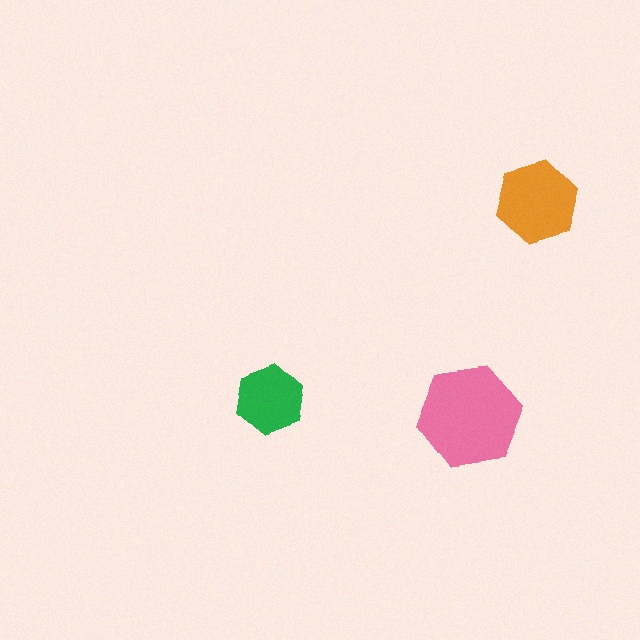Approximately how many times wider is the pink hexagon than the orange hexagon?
About 1.5 times wider.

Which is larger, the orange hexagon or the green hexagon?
The orange one.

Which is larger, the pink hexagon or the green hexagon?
The pink one.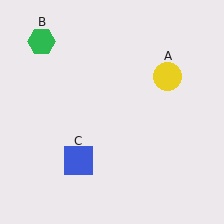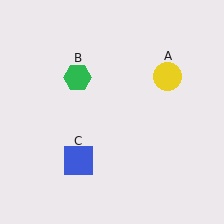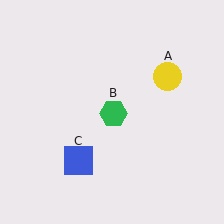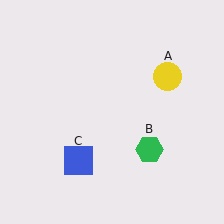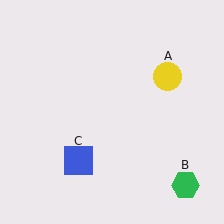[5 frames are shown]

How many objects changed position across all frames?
1 object changed position: green hexagon (object B).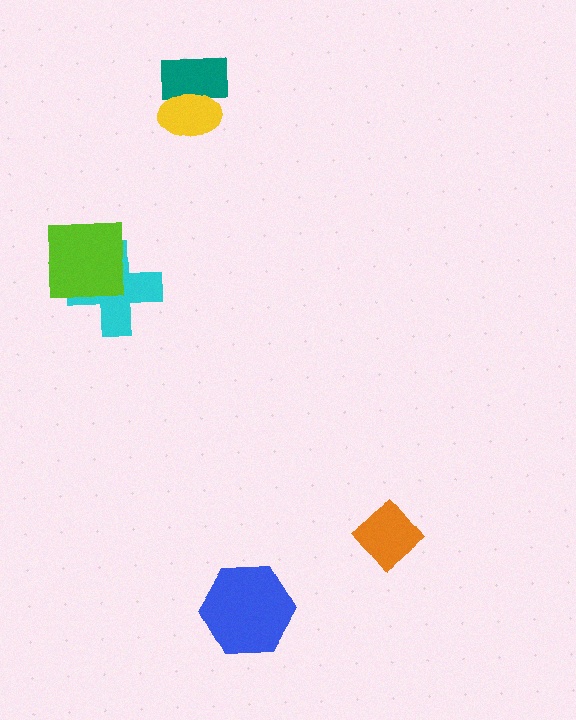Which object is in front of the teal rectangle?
The yellow ellipse is in front of the teal rectangle.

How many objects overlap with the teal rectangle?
1 object overlaps with the teal rectangle.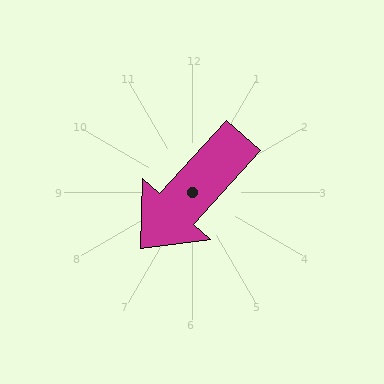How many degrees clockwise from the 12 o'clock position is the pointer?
Approximately 222 degrees.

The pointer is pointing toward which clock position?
Roughly 7 o'clock.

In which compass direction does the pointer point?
Southwest.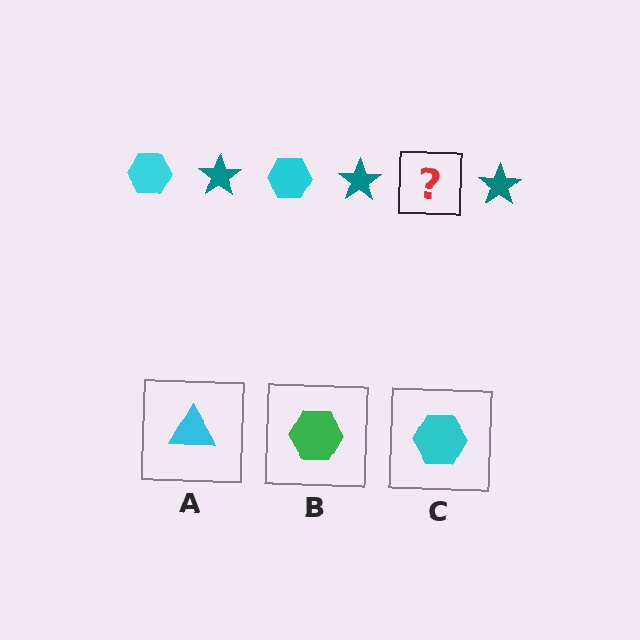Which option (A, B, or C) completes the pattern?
C.